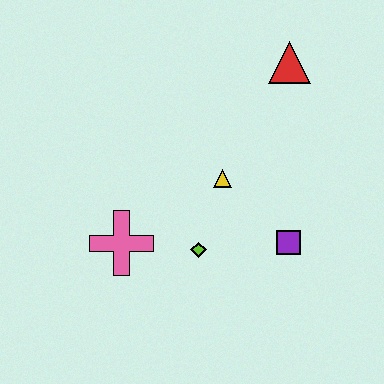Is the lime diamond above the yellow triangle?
No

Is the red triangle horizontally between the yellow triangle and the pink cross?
No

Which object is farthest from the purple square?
The red triangle is farthest from the purple square.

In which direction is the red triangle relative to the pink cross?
The red triangle is above the pink cross.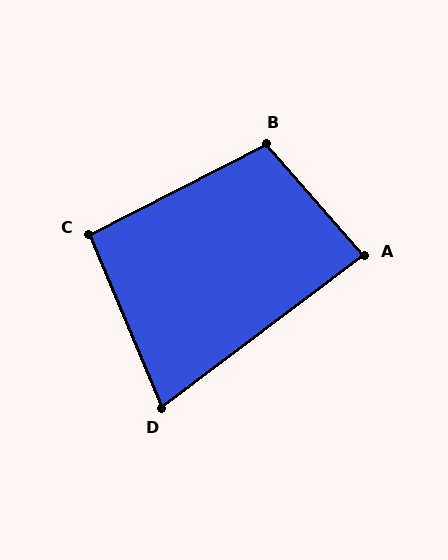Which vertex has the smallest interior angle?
D, at approximately 76 degrees.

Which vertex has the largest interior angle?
B, at approximately 104 degrees.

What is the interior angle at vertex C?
Approximately 94 degrees (approximately right).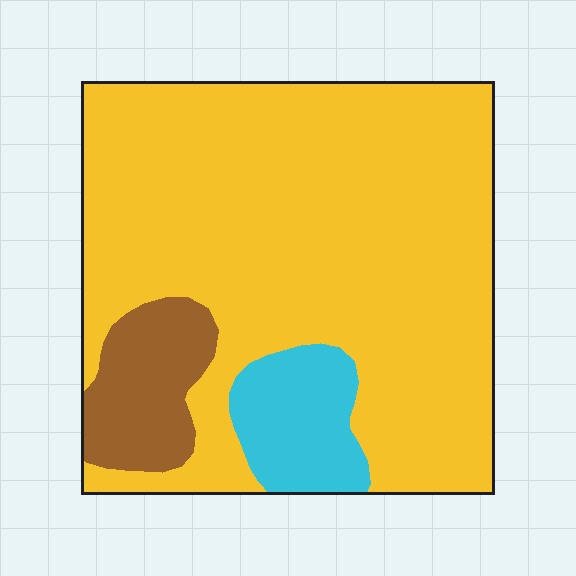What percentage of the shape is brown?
Brown takes up about one tenth (1/10) of the shape.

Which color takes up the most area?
Yellow, at roughly 80%.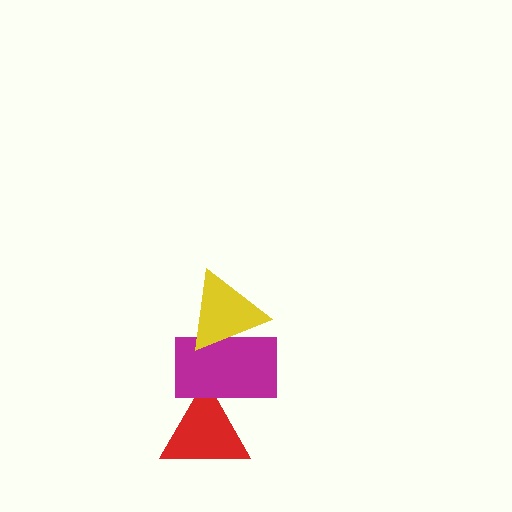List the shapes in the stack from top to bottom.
From top to bottom: the yellow triangle, the magenta rectangle, the red triangle.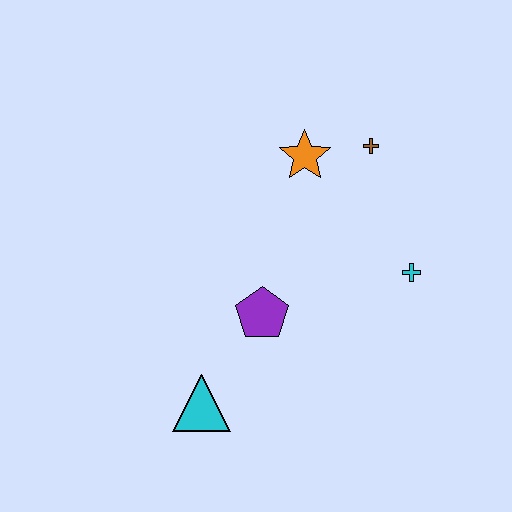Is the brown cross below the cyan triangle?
No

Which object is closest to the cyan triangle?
The purple pentagon is closest to the cyan triangle.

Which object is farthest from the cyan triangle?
The brown cross is farthest from the cyan triangle.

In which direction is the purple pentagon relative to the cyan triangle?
The purple pentagon is above the cyan triangle.